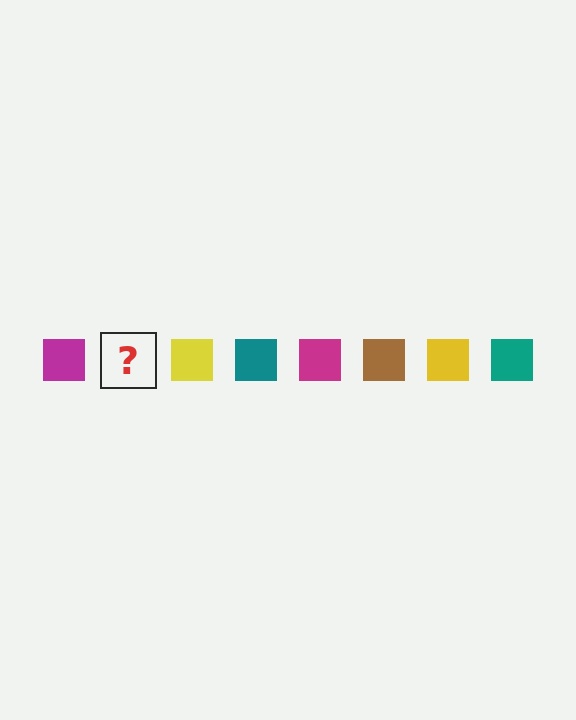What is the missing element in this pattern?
The missing element is a brown square.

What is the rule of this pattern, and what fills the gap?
The rule is that the pattern cycles through magenta, brown, yellow, teal squares. The gap should be filled with a brown square.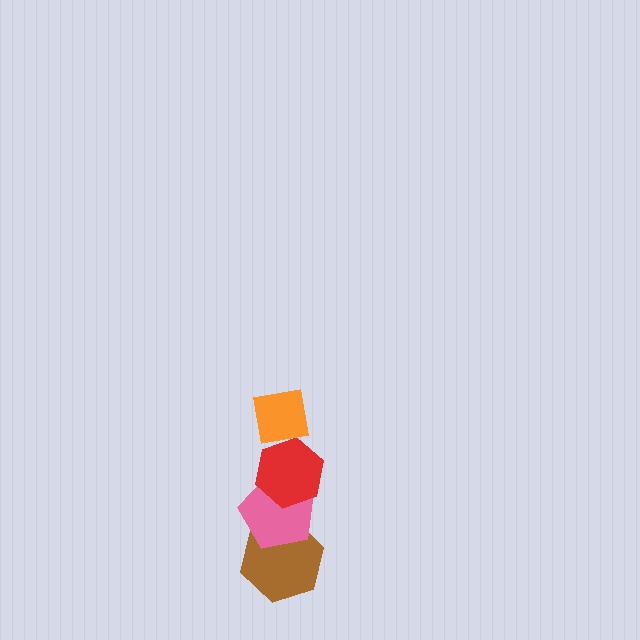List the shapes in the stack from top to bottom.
From top to bottom: the orange square, the red hexagon, the pink pentagon, the brown hexagon.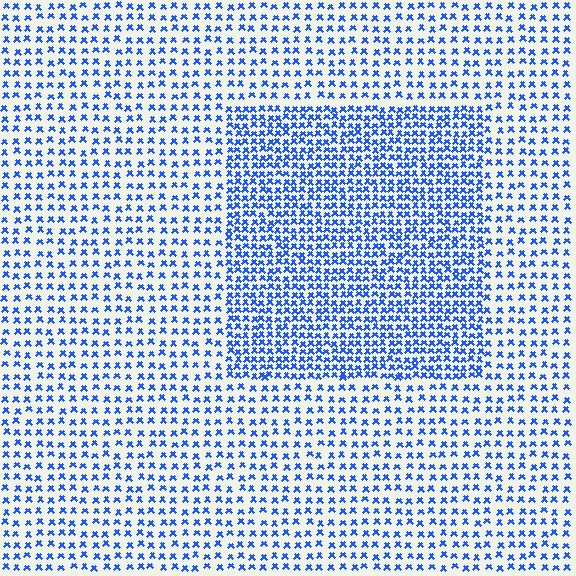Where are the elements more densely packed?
The elements are more densely packed inside the rectangle boundary.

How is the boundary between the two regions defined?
The boundary is defined by a change in element density (approximately 1.9x ratio). All elements are the same color, size, and shape.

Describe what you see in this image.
The image contains small blue elements arranged at two different densities. A rectangle-shaped region is visible where the elements are more densely packed than the surrounding area.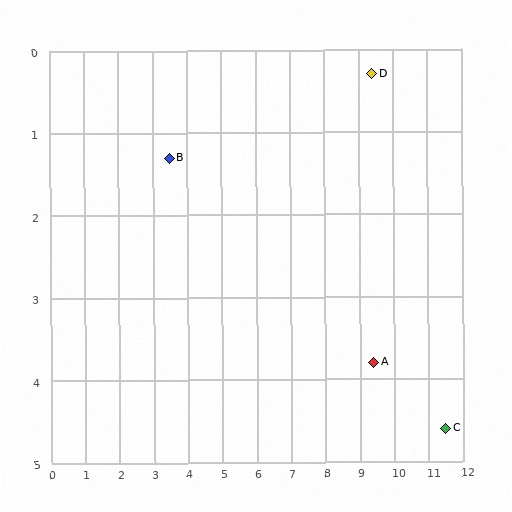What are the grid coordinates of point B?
Point B is at approximately (3.5, 1.3).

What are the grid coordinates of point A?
Point A is at approximately (9.4, 3.8).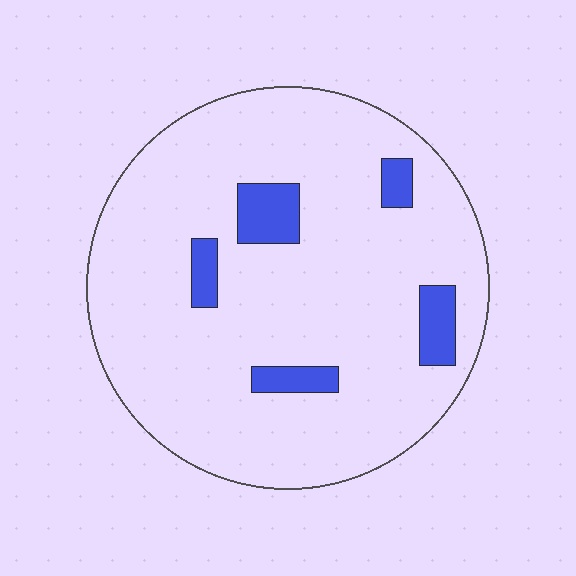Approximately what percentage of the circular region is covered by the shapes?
Approximately 10%.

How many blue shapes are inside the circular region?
5.